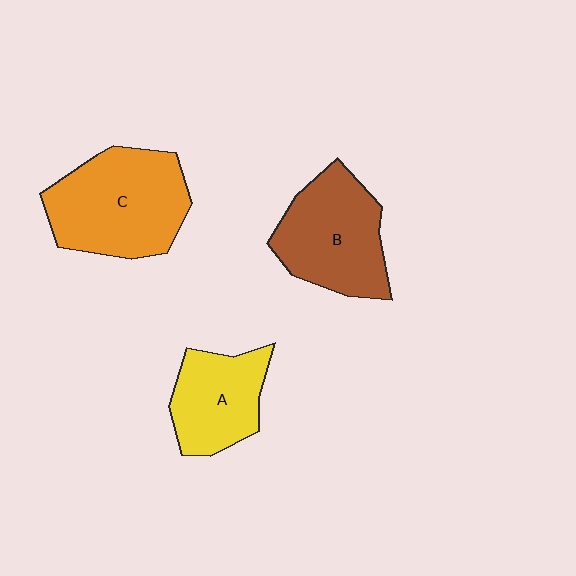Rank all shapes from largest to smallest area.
From largest to smallest: C (orange), B (brown), A (yellow).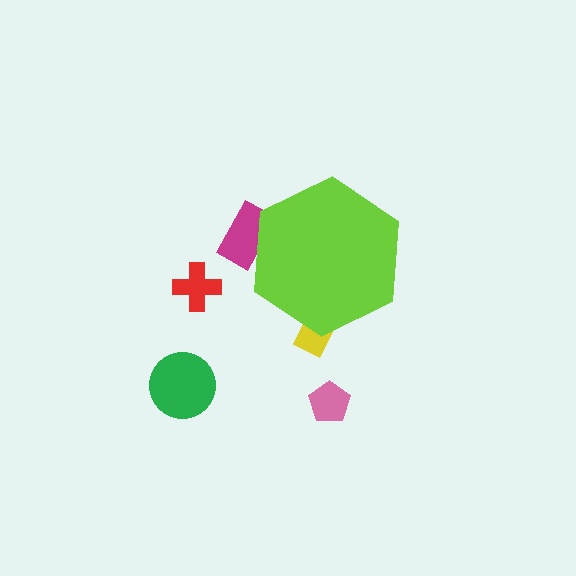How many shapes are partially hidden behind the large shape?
2 shapes are partially hidden.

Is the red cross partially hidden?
No, the red cross is fully visible.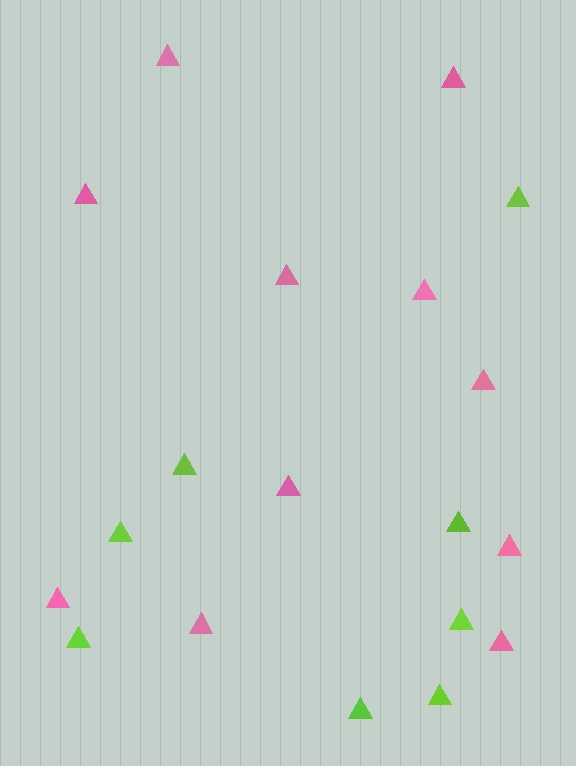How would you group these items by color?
There are 2 groups: one group of lime triangles (8) and one group of pink triangles (11).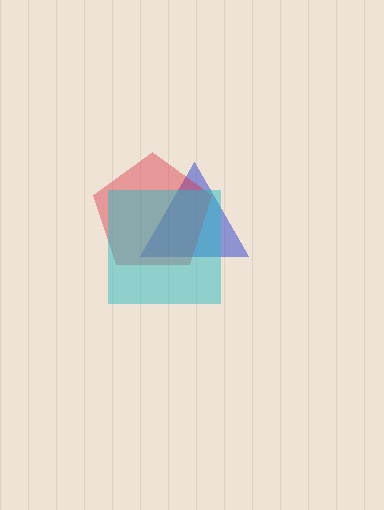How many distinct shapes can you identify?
There are 3 distinct shapes: a blue triangle, a red pentagon, a cyan square.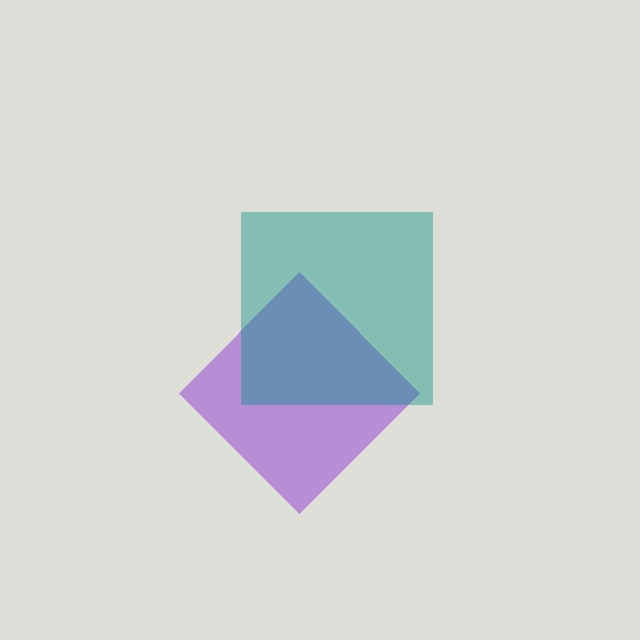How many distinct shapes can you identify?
There are 2 distinct shapes: a purple diamond, a teal square.